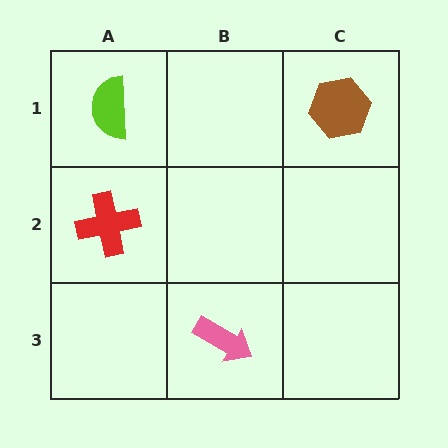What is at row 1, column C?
A brown hexagon.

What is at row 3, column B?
A pink arrow.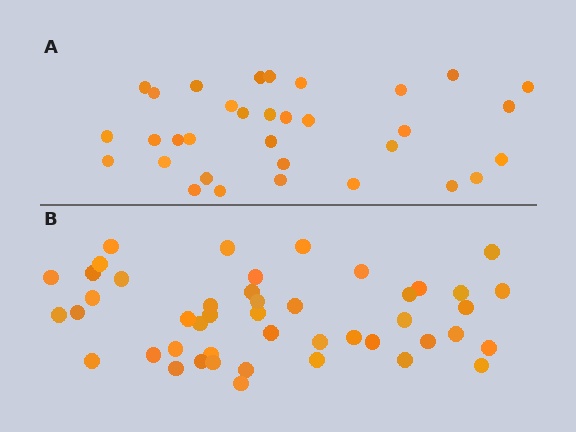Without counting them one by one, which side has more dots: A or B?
Region B (the bottom region) has more dots.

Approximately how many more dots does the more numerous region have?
Region B has approximately 15 more dots than region A.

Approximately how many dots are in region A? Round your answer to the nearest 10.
About 30 dots. (The exact count is 33, which rounds to 30.)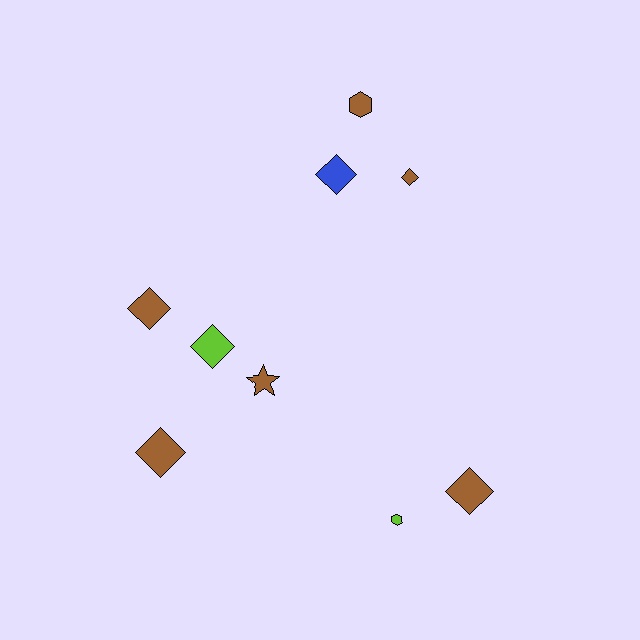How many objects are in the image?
There are 9 objects.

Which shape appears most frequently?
Diamond, with 6 objects.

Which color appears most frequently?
Brown, with 6 objects.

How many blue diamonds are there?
There is 1 blue diamond.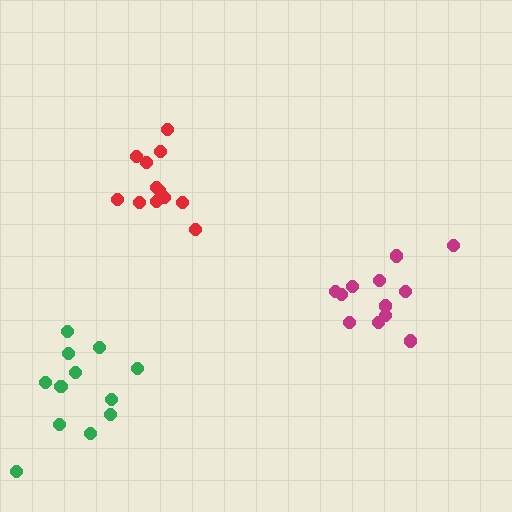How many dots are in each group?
Group 1: 12 dots, Group 2: 12 dots, Group 3: 12 dots (36 total).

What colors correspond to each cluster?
The clusters are colored: green, red, magenta.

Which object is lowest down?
The green cluster is bottommost.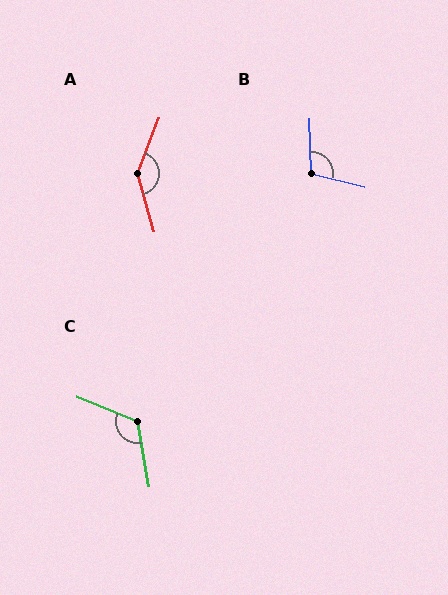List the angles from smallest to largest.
B (105°), C (122°), A (143°).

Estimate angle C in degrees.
Approximately 122 degrees.